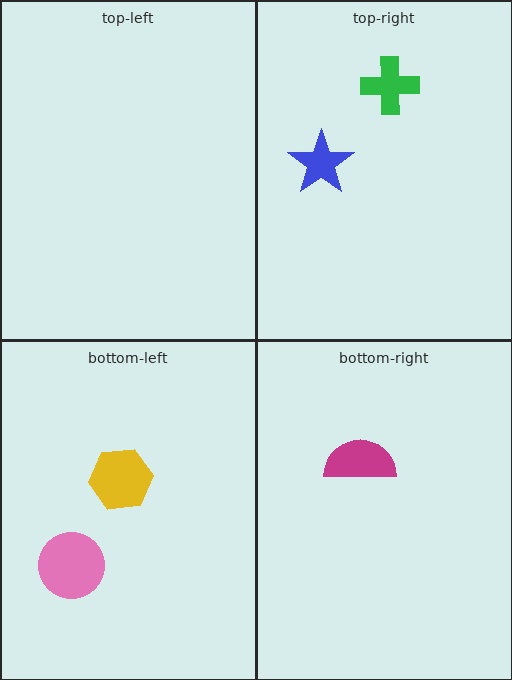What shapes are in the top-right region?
The green cross, the blue star.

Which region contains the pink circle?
The bottom-left region.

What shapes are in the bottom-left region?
The yellow hexagon, the pink circle.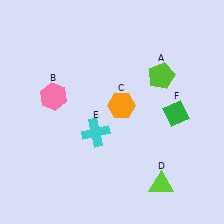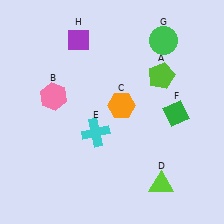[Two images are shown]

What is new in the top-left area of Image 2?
A purple diamond (H) was added in the top-left area of Image 2.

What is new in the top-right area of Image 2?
A green circle (G) was added in the top-right area of Image 2.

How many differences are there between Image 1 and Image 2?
There are 2 differences between the two images.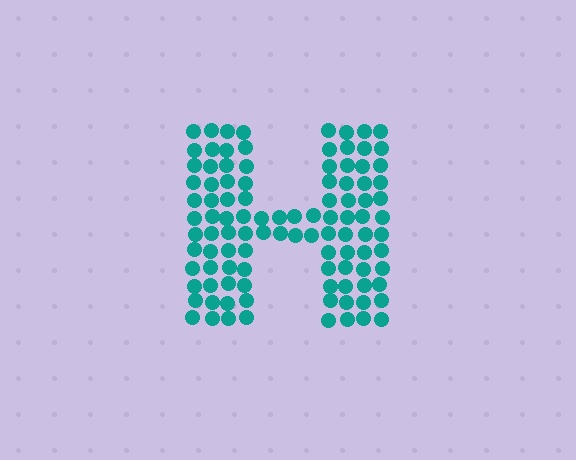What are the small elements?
The small elements are circles.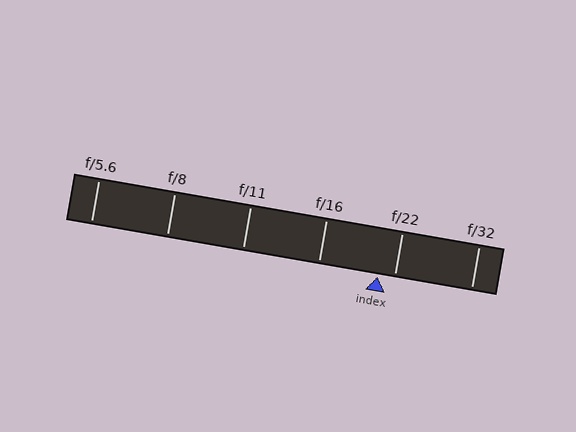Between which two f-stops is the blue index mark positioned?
The index mark is between f/16 and f/22.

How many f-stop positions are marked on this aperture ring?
There are 6 f-stop positions marked.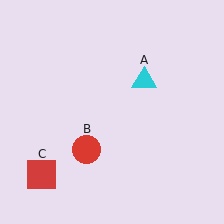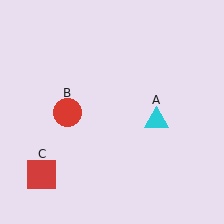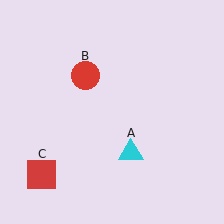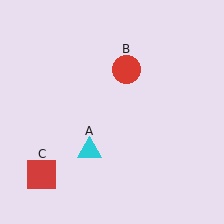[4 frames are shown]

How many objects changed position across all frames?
2 objects changed position: cyan triangle (object A), red circle (object B).